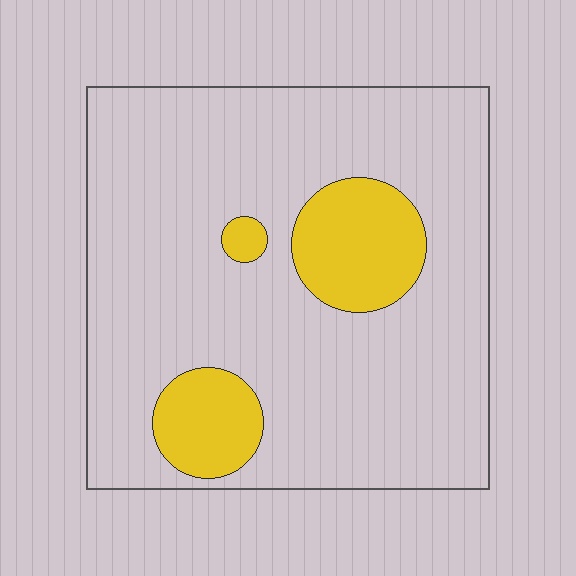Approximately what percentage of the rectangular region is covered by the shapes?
Approximately 15%.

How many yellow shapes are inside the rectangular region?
3.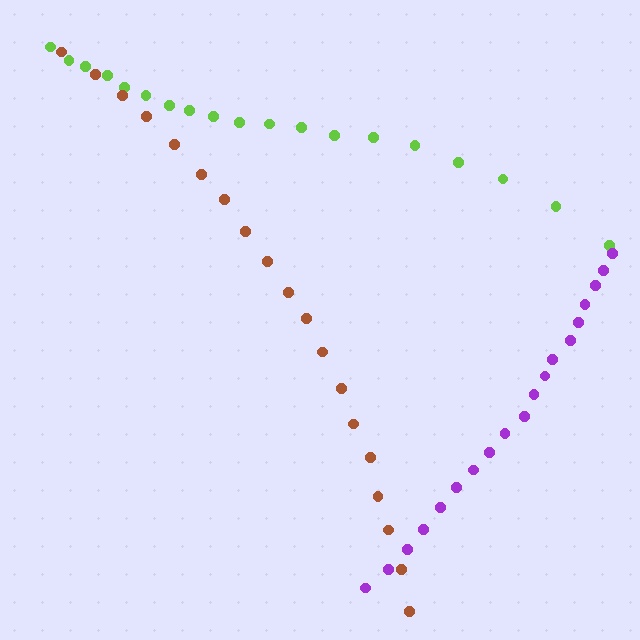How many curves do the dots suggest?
There are 3 distinct paths.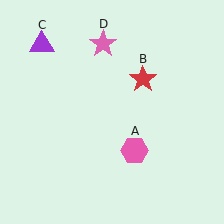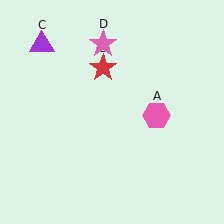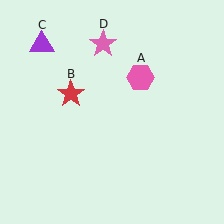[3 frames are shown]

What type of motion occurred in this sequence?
The pink hexagon (object A), red star (object B) rotated counterclockwise around the center of the scene.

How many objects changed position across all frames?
2 objects changed position: pink hexagon (object A), red star (object B).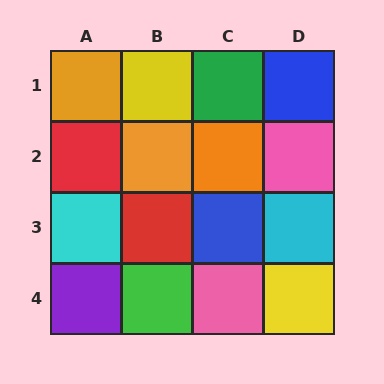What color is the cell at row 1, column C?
Green.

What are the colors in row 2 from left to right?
Red, orange, orange, pink.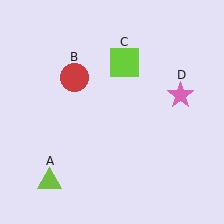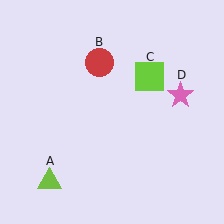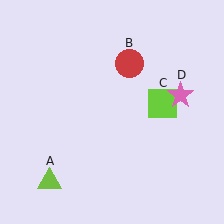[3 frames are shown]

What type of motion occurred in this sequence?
The red circle (object B), lime square (object C) rotated clockwise around the center of the scene.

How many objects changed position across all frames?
2 objects changed position: red circle (object B), lime square (object C).